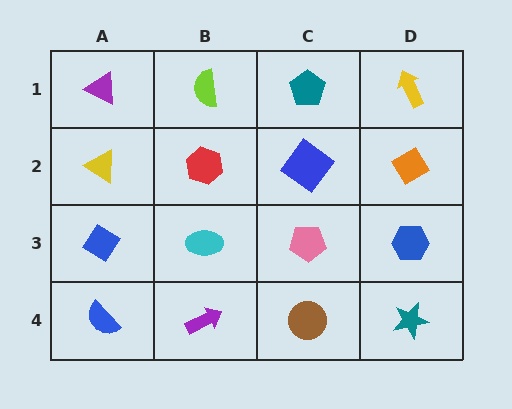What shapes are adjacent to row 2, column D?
A yellow arrow (row 1, column D), a blue hexagon (row 3, column D), a blue diamond (row 2, column C).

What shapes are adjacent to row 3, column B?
A red hexagon (row 2, column B), a purple arrow (row 4, column B), a blue diamond (row 3, column A), a pink pentagon (row 3, column C).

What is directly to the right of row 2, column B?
A blue diamond.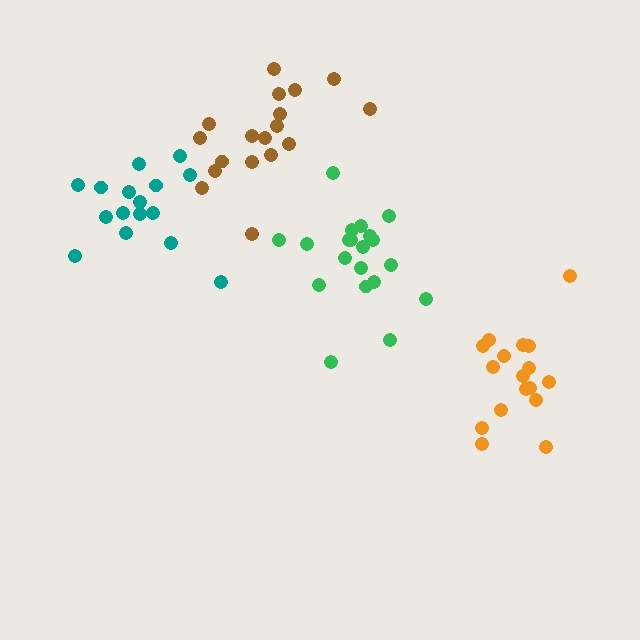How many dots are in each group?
Group 1: 17 dots, Group 2: 20 dots, Group 3: 18 dots, Group 4: 16 dots (71 total).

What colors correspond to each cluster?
The clusters are colored: orange, green, brown, teal.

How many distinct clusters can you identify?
There are 4 distinct clusters.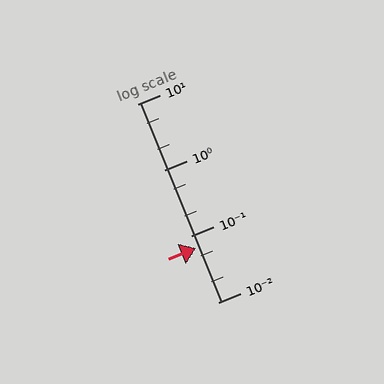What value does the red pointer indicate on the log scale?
The pointer indicates approximately 0.066.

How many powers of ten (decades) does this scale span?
The scale spans 3 decades, from 0.01 to 10.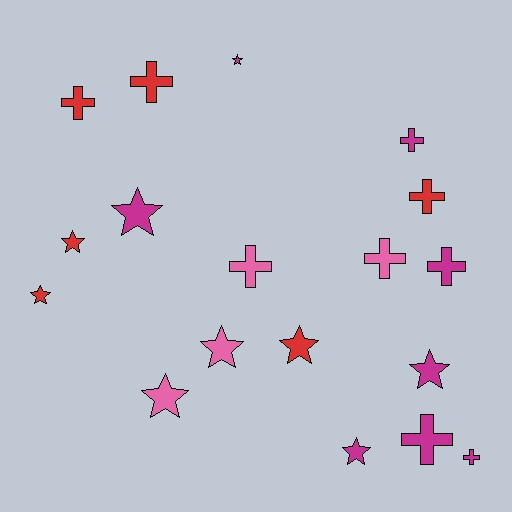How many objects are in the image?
There are 18 objects.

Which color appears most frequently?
Magenta, with 8 objects.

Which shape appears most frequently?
Star, with 9 objects.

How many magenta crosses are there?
There are 4 magenta crosses.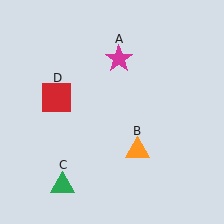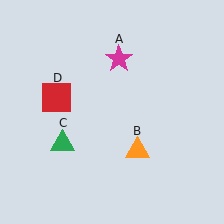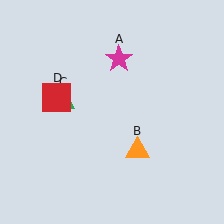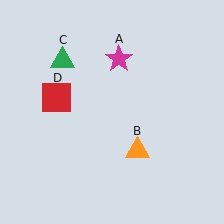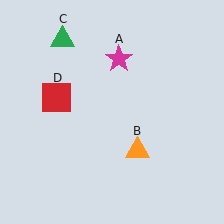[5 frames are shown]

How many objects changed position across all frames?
1 object changed position: green triangle (object C).